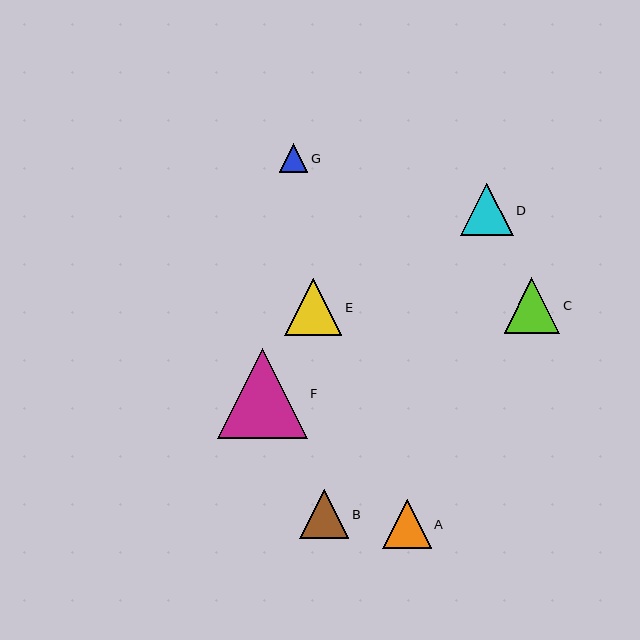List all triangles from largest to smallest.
From largest to smallest: F, E, C, D, B, A, G.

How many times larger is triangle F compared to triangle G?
Triangle F is approximately 3.1 times the size of triangle G.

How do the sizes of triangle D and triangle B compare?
Triangle D and triangle B are approximately the same size.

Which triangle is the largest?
Triangle F is the largest with a size of approximately 90 pixels.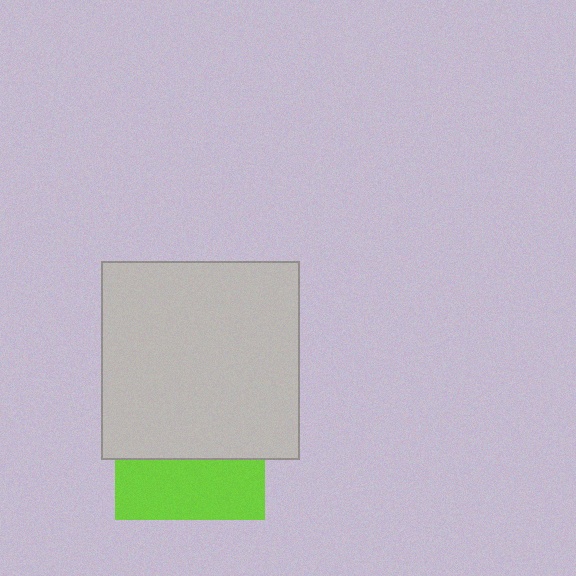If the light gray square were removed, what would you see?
You would see the complete lime square.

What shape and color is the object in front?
The object in front is a light gray square.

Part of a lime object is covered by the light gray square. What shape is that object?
It is a square.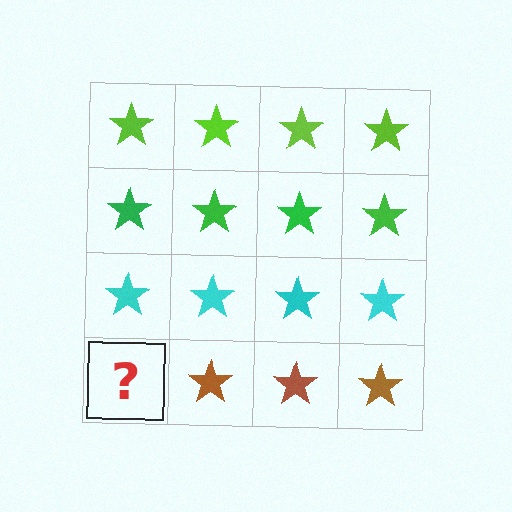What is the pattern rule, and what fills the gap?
The rule is that each row has a consistent color. The gap should be filled with a brown star.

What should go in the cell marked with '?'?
The missing cell should contain a brown star.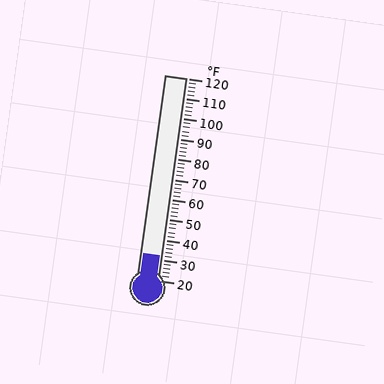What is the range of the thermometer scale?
The thermometer scale ranges from 20°F to 120°F.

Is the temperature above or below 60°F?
The temperature is below 60°F.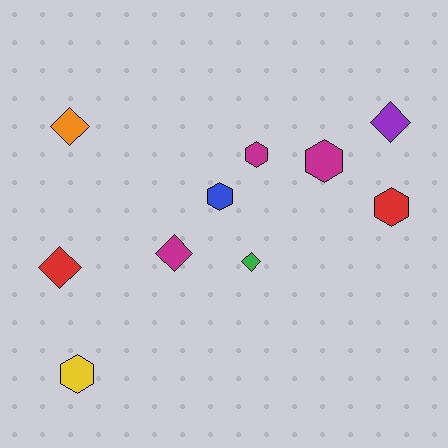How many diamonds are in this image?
There are 5 diamonds.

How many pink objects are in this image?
There are no pink objects.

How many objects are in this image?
There are 10 objects.